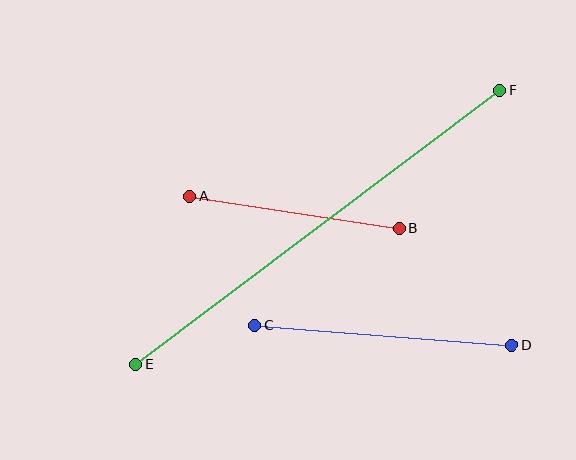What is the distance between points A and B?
The distance is approximately 212 pixels.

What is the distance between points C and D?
The distance is approximately 258 pixels.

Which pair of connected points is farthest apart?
Points E and F are farthest apart.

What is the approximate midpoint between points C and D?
The midpoint is at approximately (383, 335) pixels.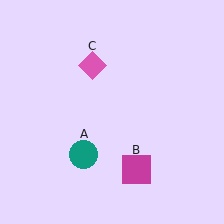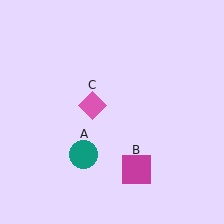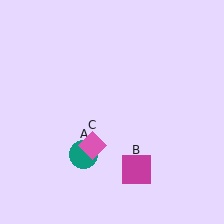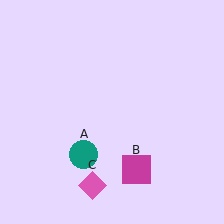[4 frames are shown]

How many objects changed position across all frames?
1 object changed position: pink diamond (object C).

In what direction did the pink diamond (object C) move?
The pink diamond (object C) moved down.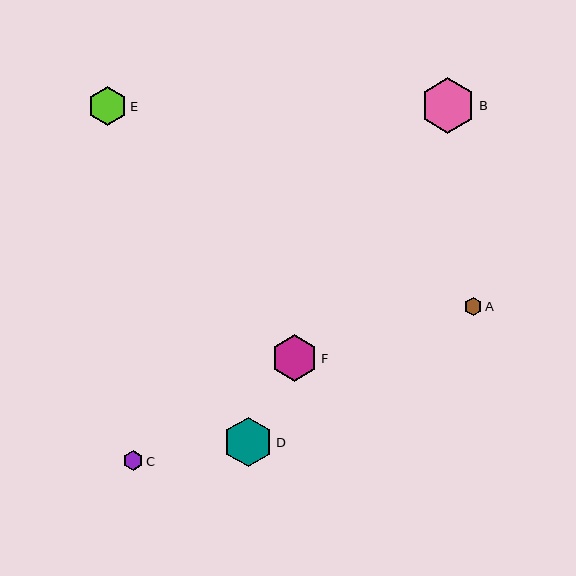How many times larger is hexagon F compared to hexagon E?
Hexagon F is approximately 1.2 times the size of hexagon E.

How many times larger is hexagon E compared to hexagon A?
Hexagon E is approximately 2.1 times the size of hexagon A.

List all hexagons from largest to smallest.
From largest to smallest: B, D, F, E, C, A.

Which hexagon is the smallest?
Hexagon A is the smallest with a size of approximately 18 pixels.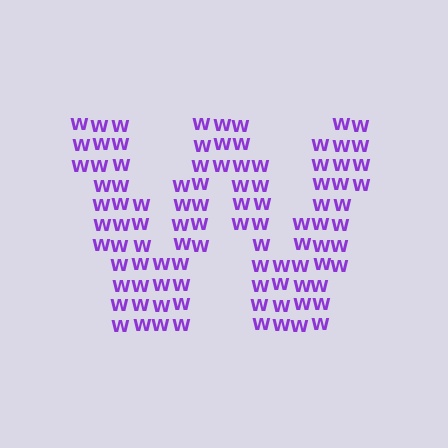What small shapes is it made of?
It is made of small letter W's.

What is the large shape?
The large shape is the letter W.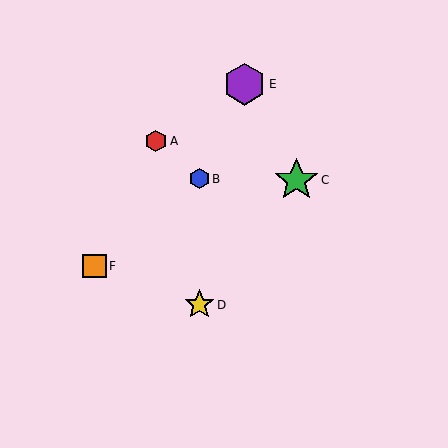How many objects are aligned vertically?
2 objects (B, D) are aligned vertically.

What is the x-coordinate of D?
Object D is at x≈199.